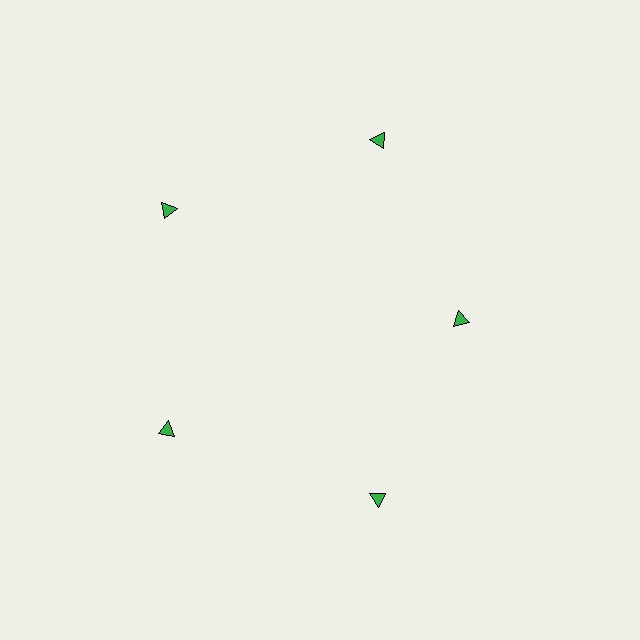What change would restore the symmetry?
The symmetry would be restored by moving it outward, back onto the ring so that all 5 triangles sit at equal angles and equal distance from the center.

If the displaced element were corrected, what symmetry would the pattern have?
It would have 5-fold rotational symmetry — the pattern would map onto itself every 72 degrees.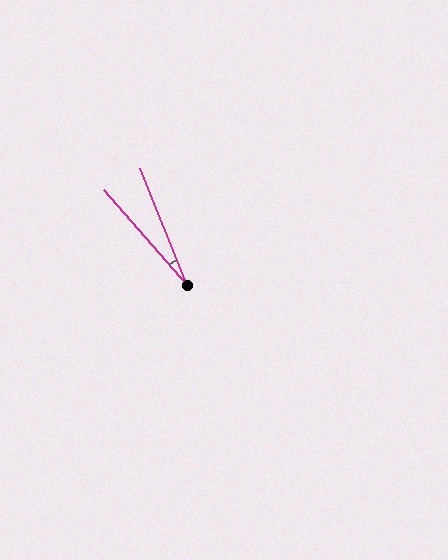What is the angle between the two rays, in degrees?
Approximately 19 degrees.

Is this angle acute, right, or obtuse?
It is acute.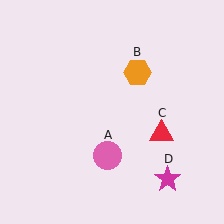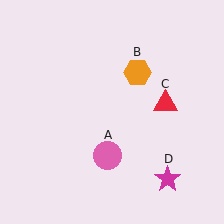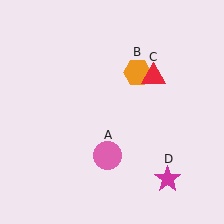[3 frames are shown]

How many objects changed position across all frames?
1 object changed position: red triangle (object C).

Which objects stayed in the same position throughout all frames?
Pink circle (object A) and orange hexagon (object B) and magenta star (object D) remained stationary.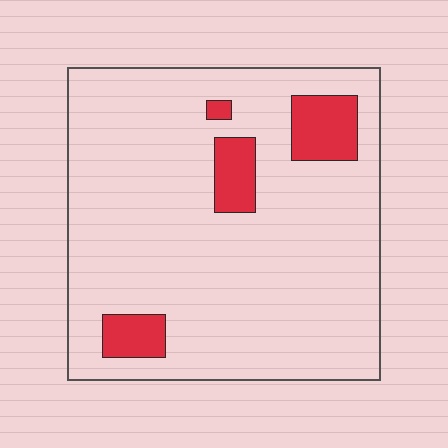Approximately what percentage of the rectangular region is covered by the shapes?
Approximately 10%.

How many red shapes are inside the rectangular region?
4.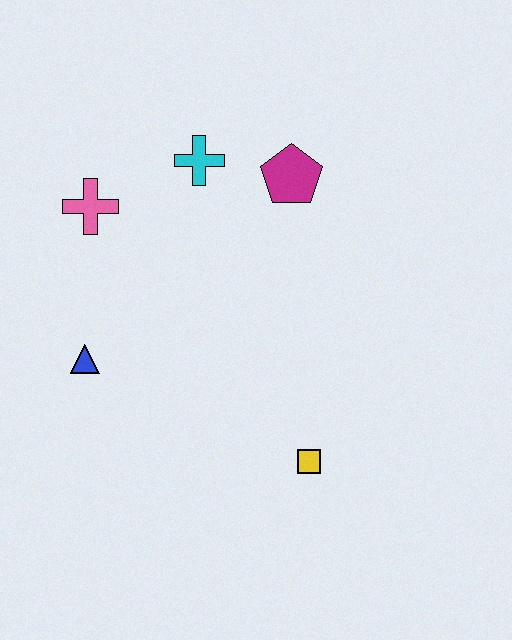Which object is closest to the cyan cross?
The magenta pentagon is closest to the cyan cross.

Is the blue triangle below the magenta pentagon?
Yes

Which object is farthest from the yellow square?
The pink cross is farthest from the yellow square.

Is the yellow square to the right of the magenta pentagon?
Yes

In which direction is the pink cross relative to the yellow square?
The pink cross is above the yellow square.